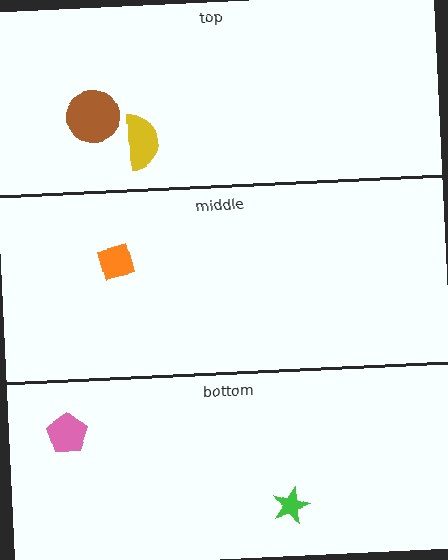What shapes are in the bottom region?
The green star, the pink pentagon.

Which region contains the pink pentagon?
The bottom region.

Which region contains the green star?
The bottom region.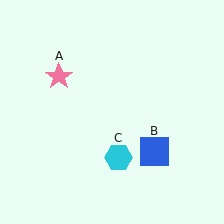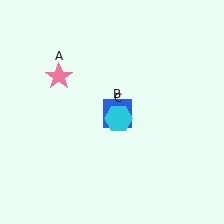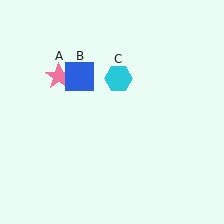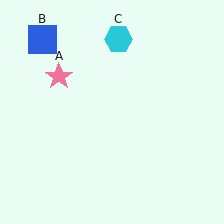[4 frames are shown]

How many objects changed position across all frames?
2 objects changed position: blue square (object B), cyan hexagon (object C).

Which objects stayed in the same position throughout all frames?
Pink star (object A) remained stationary.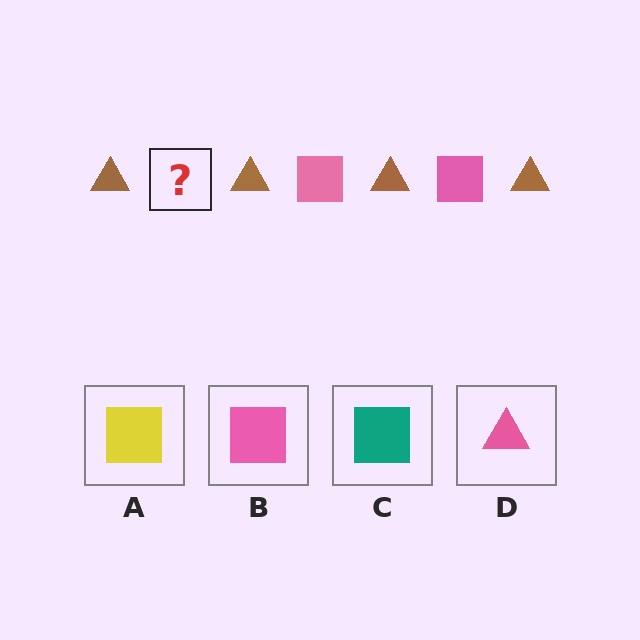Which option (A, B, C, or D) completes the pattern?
B.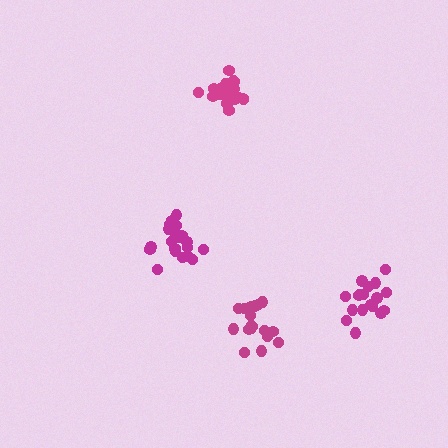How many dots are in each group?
Group 1: 18 dots, Group 2: 18 dots, Group 3: 21 dots, Group 4: 18 dots (75 total).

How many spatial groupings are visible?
There are 4 spatial groupings.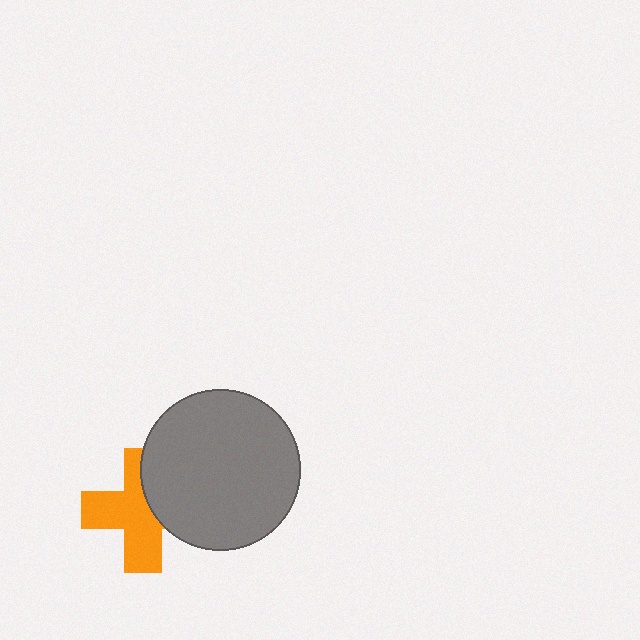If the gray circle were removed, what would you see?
You would see the complete orange cross.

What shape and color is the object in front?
The object in front is a gray circle.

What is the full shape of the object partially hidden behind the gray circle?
The partially hidden object is an orange cross.